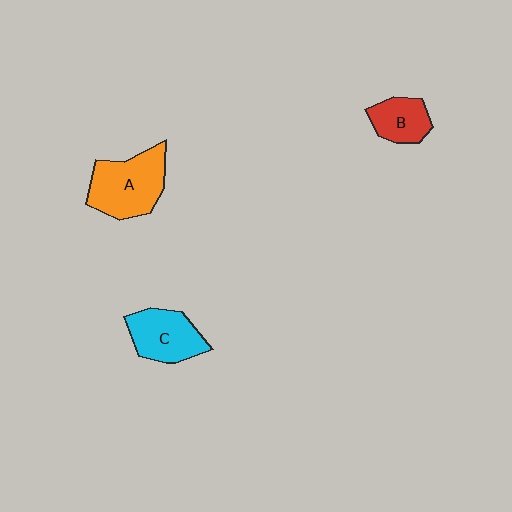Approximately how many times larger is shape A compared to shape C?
Approximately 1.3 times.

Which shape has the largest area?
Shape A (orange).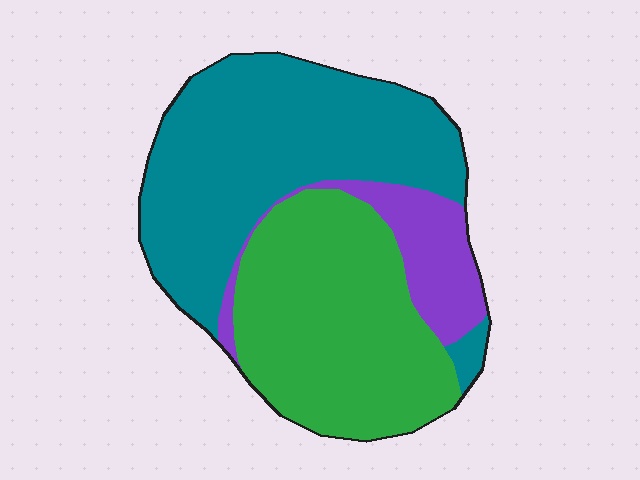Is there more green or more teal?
Teal.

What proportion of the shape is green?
Green covers about 40% of the shape.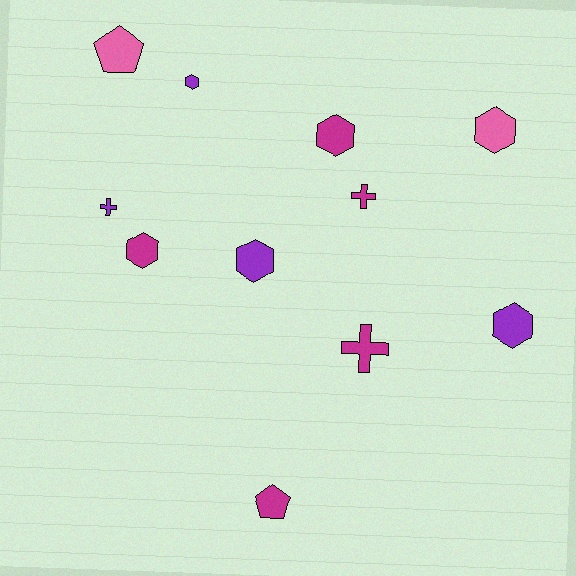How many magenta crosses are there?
There are 2 magenta crosses.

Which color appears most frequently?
Magenta, with 5 objects.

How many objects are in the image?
There are 11 objects.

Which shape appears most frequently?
Hexagon, with 6 objects.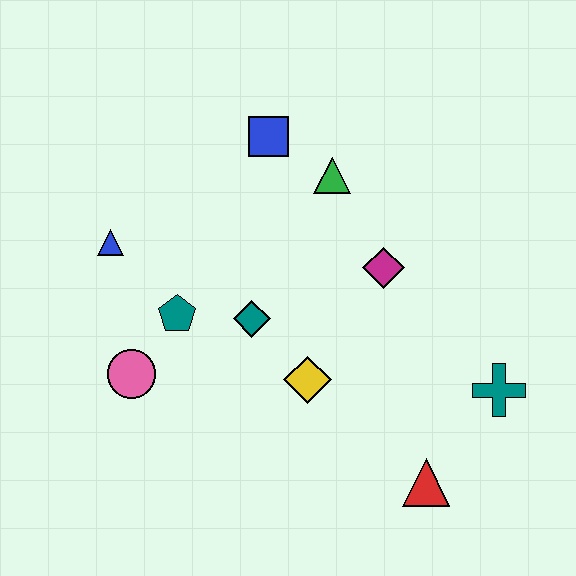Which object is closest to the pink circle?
The teal pentagon is closest to the pink circle.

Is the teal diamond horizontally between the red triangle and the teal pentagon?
Yes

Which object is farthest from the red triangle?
The blue triangle is farthest from the red triangle.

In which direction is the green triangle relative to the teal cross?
The green triangle is above the teal cross.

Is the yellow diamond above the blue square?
No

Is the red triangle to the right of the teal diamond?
Yes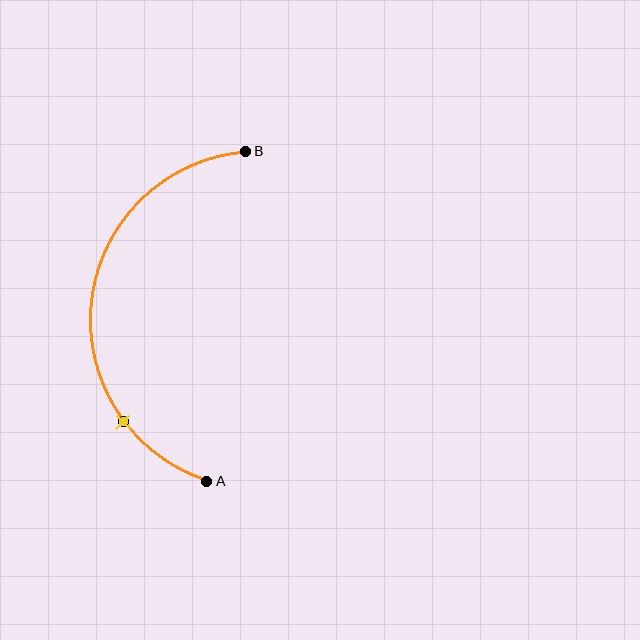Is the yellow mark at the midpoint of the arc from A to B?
No. The yellow mark lies on the arc but is closer to endpoint A. The arc midpoint would be at the point on the curve equidistant along the arc from both A and B.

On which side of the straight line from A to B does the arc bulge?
The arc bulges to the left of the straight line connecting A and B.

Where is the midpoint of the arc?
The arc midpoint is the point on the curve farthest from the straight line joining A and B. It sits to the left of that line.